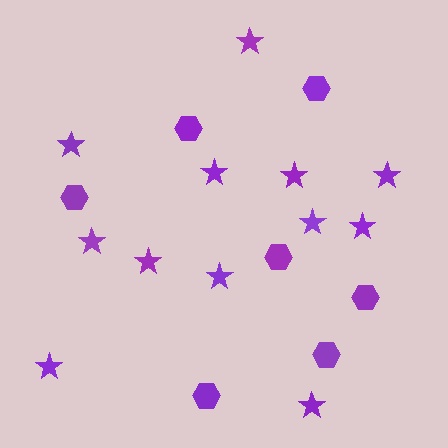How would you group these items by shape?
There are 2 groups: one group of hexagons (7) and one group of stars (12).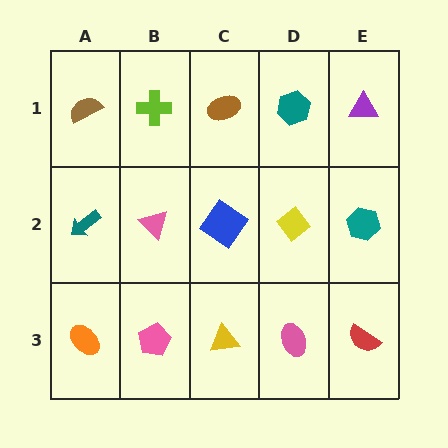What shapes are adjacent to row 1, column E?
A teal hexagon (row 2, column E), a teal hexagon (row 1, column D).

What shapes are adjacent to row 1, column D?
A yellow diamond (row 2, column D), a brown ellipse (row 1, column C), a purple triangle (row 1, column E).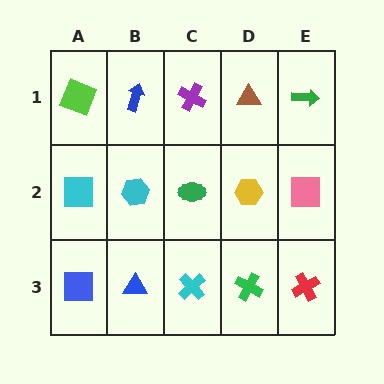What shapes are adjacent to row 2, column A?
A lime square (row 1, column A), a blue square (row 3, column A), a cyan hexagon (row 2, column B).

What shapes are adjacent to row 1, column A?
A cyan square (row 2, column A), a blue arrow (row 1, column B).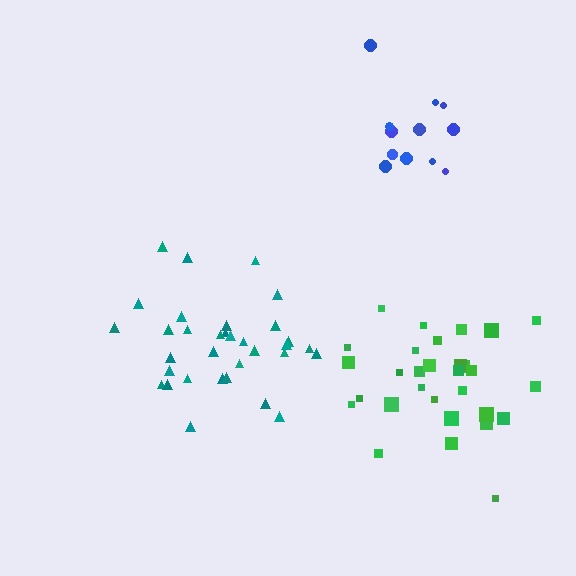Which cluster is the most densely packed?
Green.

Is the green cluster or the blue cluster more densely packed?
Green.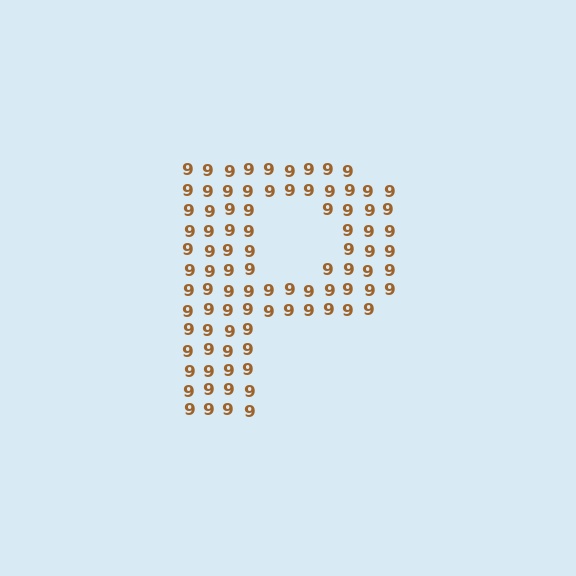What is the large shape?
The large shape is the letter P.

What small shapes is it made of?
It is made of small digit 9's.